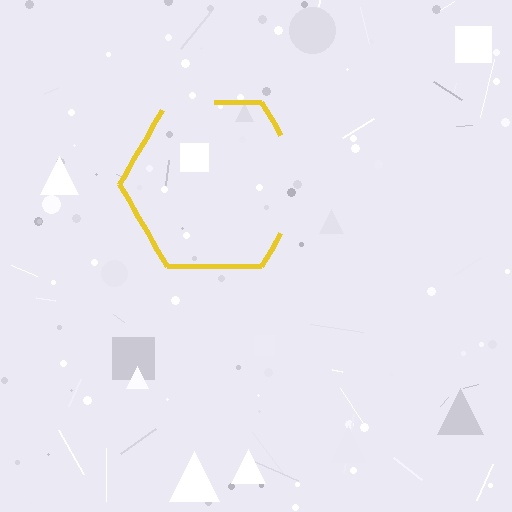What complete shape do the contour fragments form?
The contour fragments form a hexagon.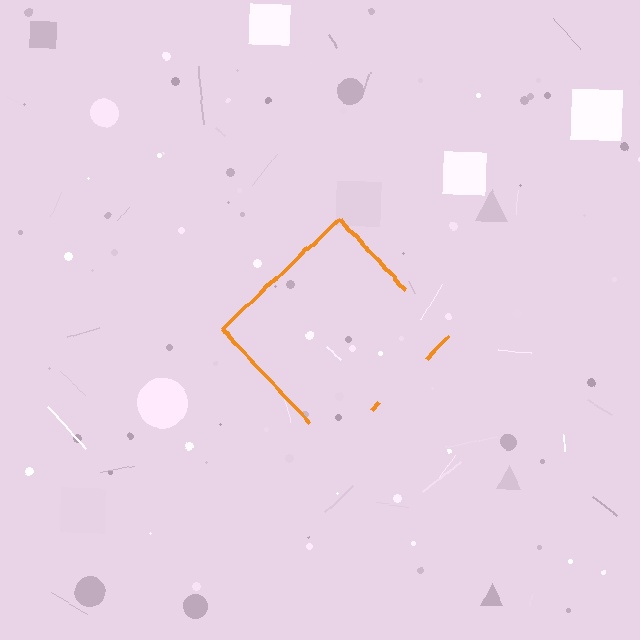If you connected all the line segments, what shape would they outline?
They would outline a diamond.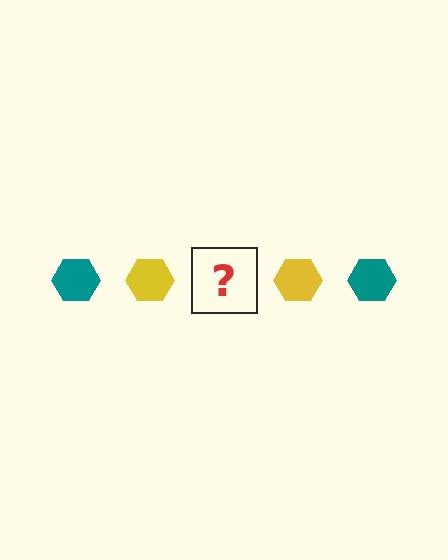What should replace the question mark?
The question mark should be replaced with a teal hexagon.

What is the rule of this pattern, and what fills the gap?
The rule is that the pattern cycles through teal, yellow hexagons. The gap should be filled with a teal hexagon.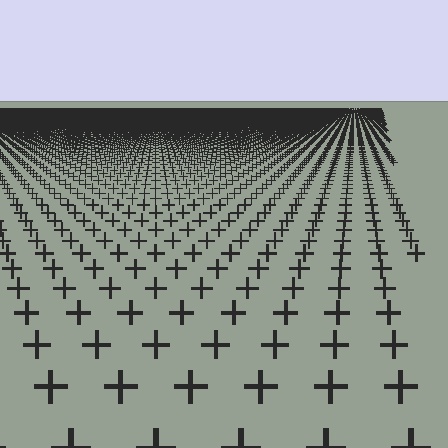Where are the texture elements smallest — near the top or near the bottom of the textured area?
Near the top.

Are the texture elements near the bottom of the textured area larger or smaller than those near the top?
Larger. Near the bottom, elements are closer to the viewer and appear at a bigger on-screen size.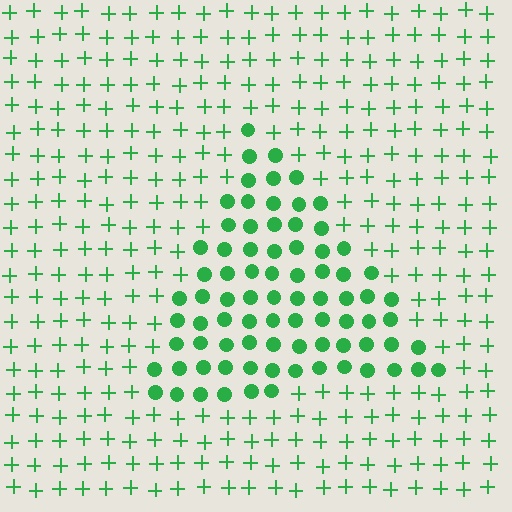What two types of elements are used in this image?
The image uses circles inside the triangle region and plus signs outside it.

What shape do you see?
I see a triangle.